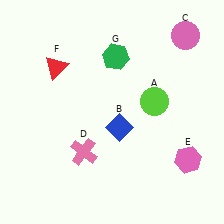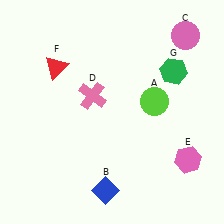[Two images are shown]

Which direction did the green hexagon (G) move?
The green hexagon (G) moved right.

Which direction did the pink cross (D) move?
The pink cross (D) moved up.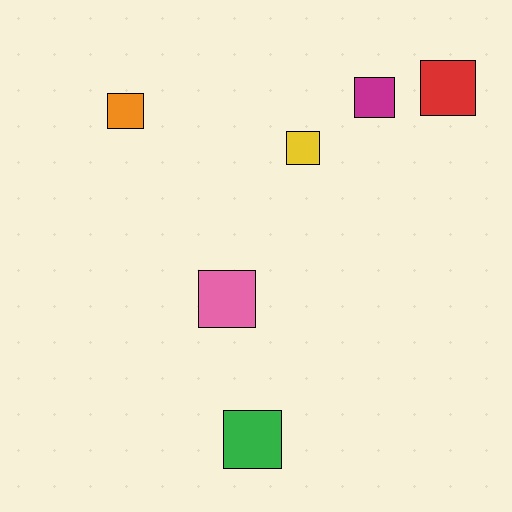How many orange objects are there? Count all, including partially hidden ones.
There is 1 orange object.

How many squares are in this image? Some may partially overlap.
There are 6 squares.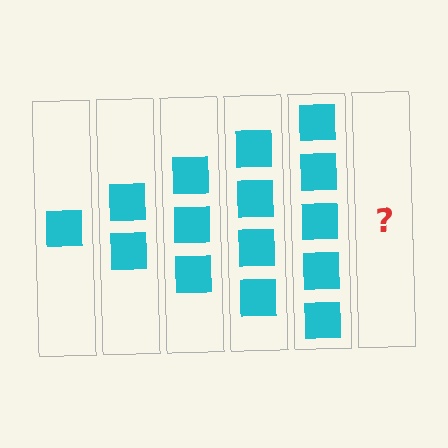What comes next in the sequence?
The next element should be 6 squares.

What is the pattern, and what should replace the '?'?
The pattern is that each step adds one more square. The '?' should be 6 squares.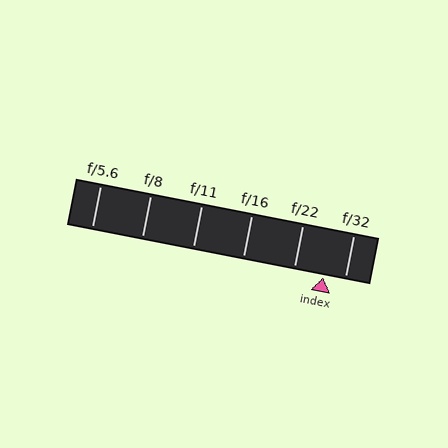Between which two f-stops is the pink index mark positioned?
The index mark is between f/22 and f/32.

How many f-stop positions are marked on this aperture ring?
There are 6 f-stop positions marked.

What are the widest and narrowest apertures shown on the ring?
The widest aperture shown is f/5.6 and the narrowest is f/32.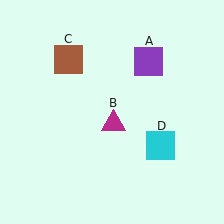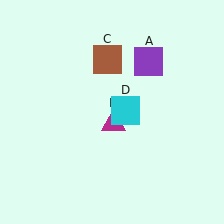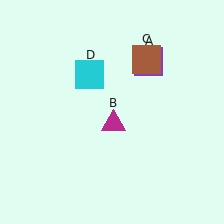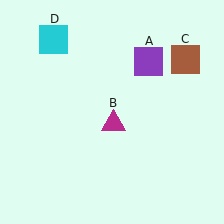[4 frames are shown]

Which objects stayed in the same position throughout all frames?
Purple square (object A) and magenta triangle (object B) remained stationary.